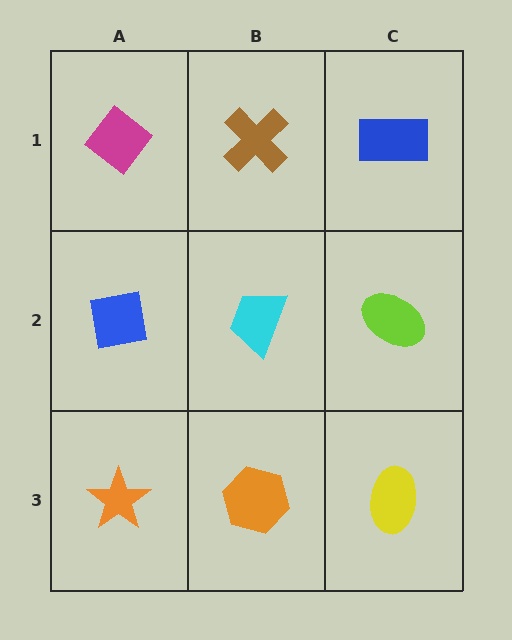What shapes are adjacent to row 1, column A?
A blue square (row 2, column A), a brown cross (row 1, column B).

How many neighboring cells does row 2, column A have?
3.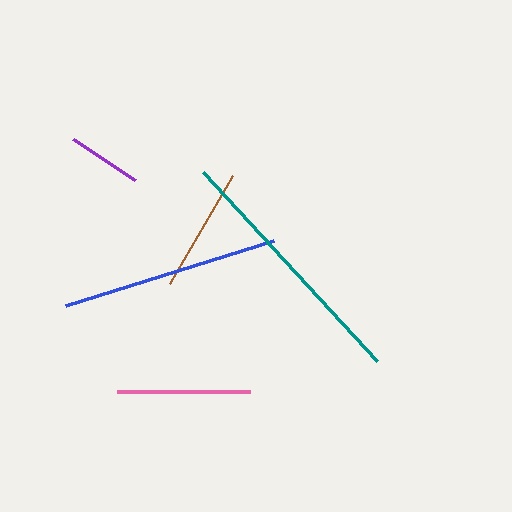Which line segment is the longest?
The teal line is the longest at approximately 257 pixels.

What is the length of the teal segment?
The teal segment is approximately 257 pixels long.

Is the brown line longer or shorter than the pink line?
The pink line is longer than the brown line.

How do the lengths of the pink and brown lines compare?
The pink and brown lines are approximately the same length.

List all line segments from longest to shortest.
From longest to shortest: teal, blue, pink, brown, purple.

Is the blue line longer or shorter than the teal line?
The teal line is longer than the blue line.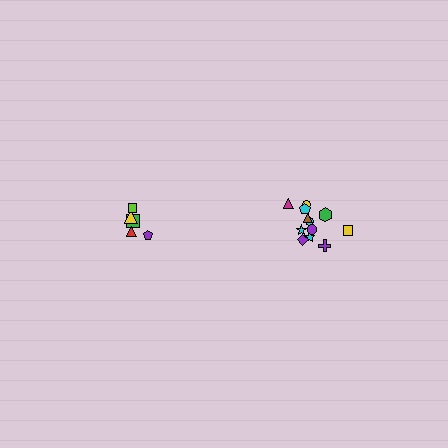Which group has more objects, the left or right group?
The right group.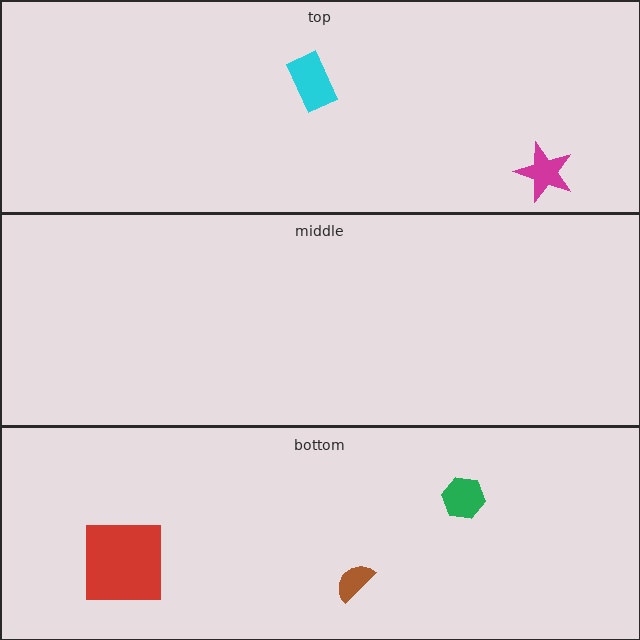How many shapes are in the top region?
2.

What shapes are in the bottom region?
The red square, the green hexagon, the brown semicircle.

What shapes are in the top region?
The magenta star, the cyan rectangle.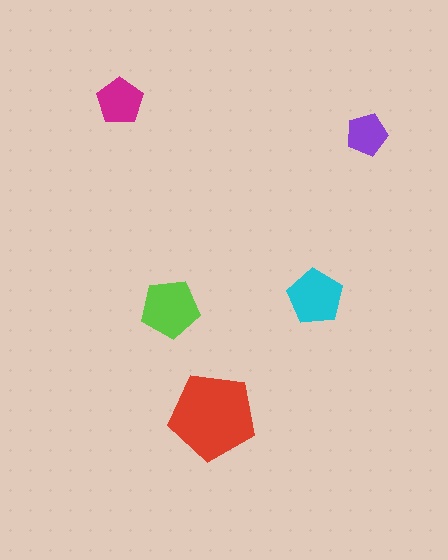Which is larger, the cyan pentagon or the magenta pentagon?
The cyan one.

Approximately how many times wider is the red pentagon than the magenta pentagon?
About 2 times wider.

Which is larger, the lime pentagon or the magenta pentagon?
The lime one.